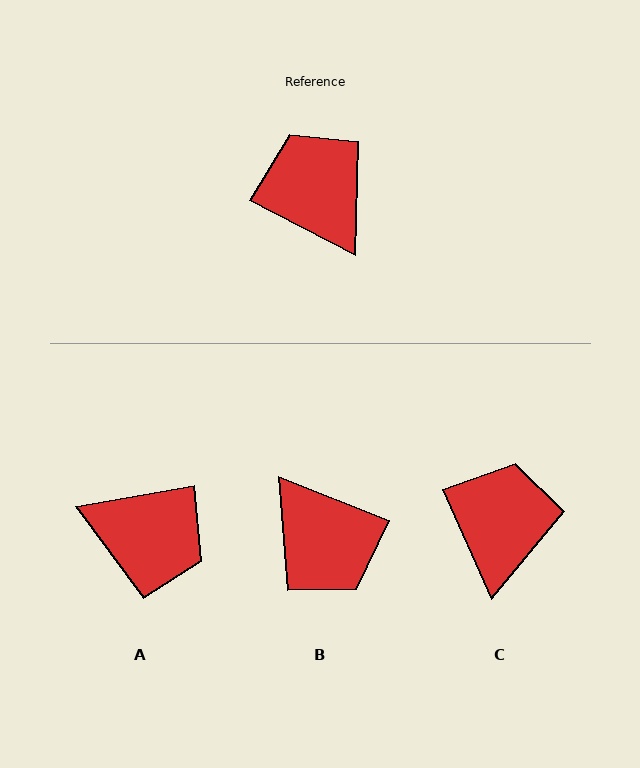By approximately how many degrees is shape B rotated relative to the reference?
Approximately 174 degrees clockwise.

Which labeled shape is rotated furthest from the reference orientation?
B, about 174 degrees away.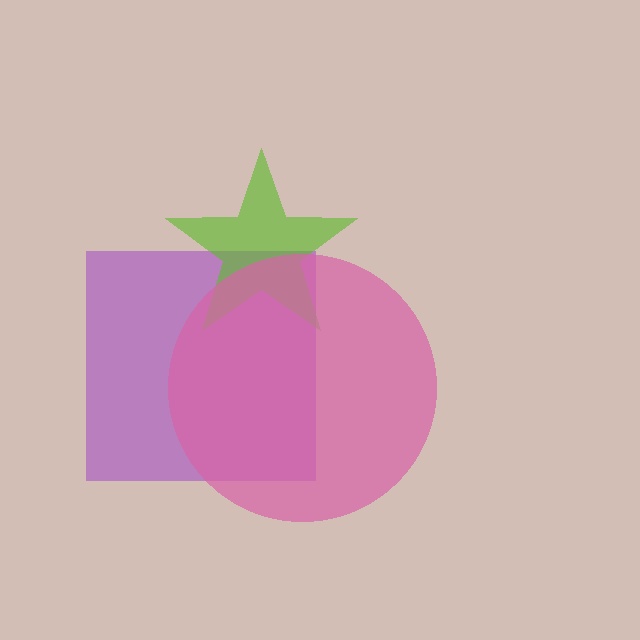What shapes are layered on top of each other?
The layered shapes are: a purple square, a lime star, a pink circle.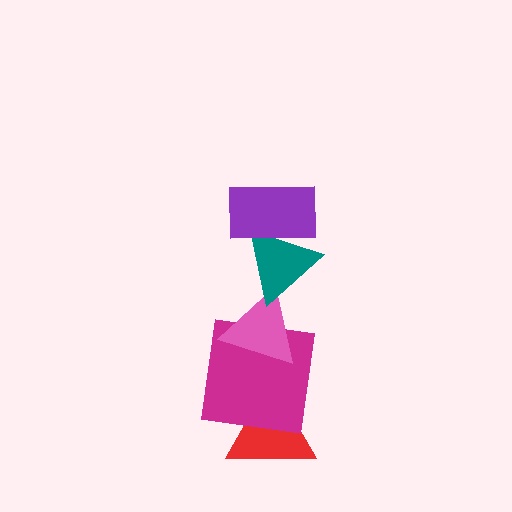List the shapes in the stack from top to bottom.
From top to bottom: the purple rectangle, the teal triangle, the pink triangle, the magenta square, the red triangle.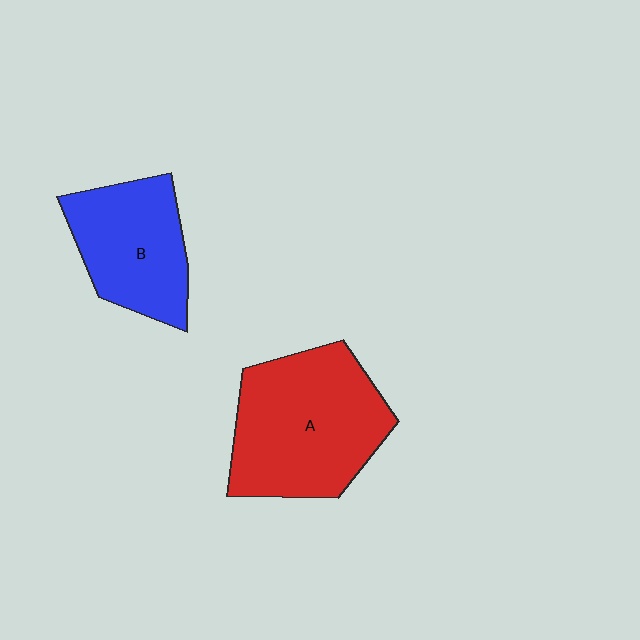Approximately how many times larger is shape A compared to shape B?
Approximately 1.4 times.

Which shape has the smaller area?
Shape B (blue).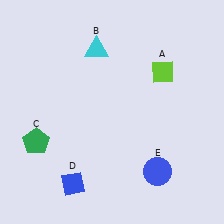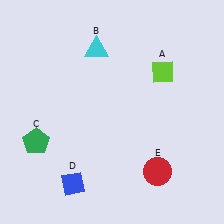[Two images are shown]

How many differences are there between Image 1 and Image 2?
There is 1 difference between the two images.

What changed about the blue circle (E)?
In Image 1, E is blue. In Image 2, it changed to red.